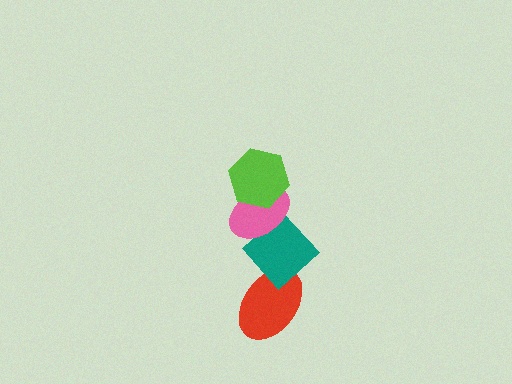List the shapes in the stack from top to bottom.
From top to bottom: the lime hexagon, the pink ellipse, the teal diamond, the red ellipse.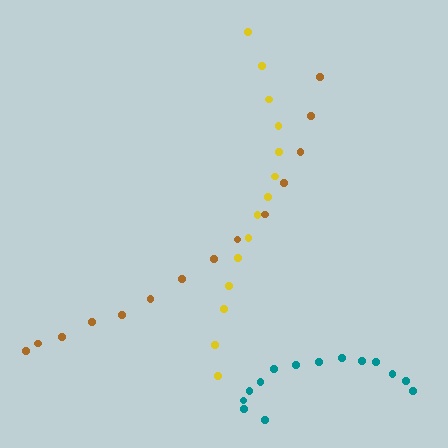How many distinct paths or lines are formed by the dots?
There are 3 distinct paths.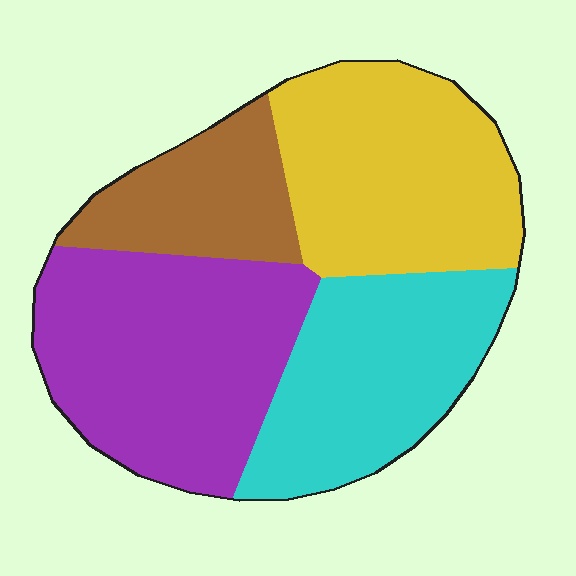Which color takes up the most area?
Purple, at roughly 30%.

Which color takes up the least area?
Brown, at roughly 15%.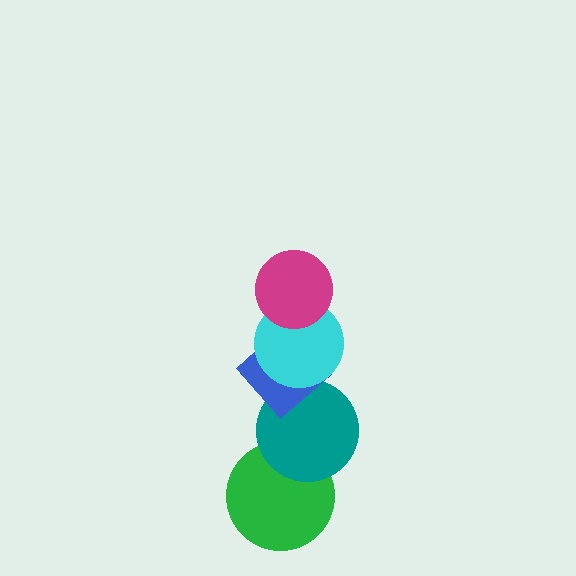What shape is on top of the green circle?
The teal circle is on top of the green circle.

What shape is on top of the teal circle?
The blue diamond is on top of the teal circle.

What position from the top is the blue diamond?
The blue diamond is 3rd from the top.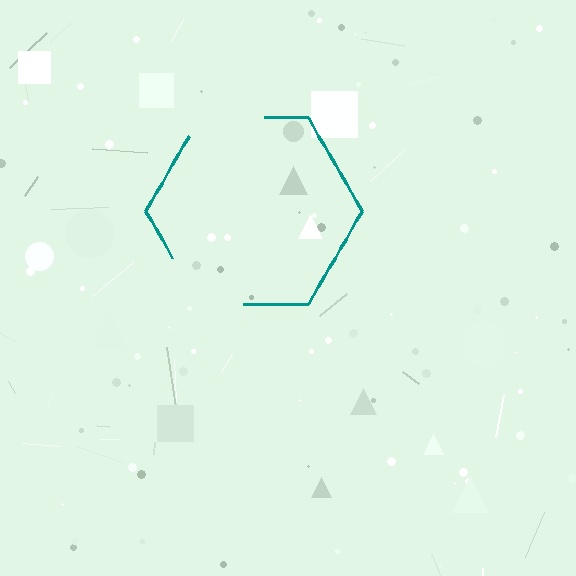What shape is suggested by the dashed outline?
The dashed outline suggests a hexagon.